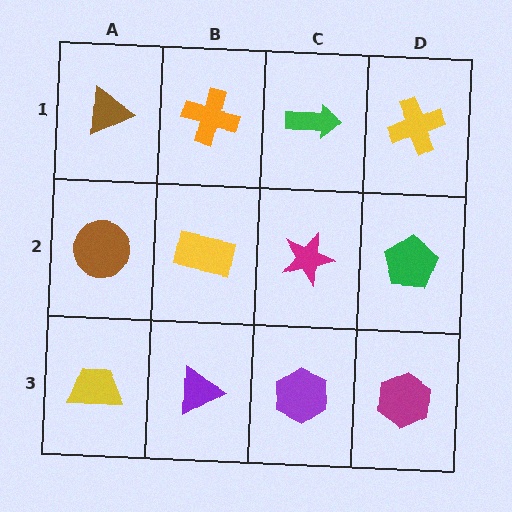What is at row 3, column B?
A purple triangle.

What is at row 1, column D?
A yellow cross.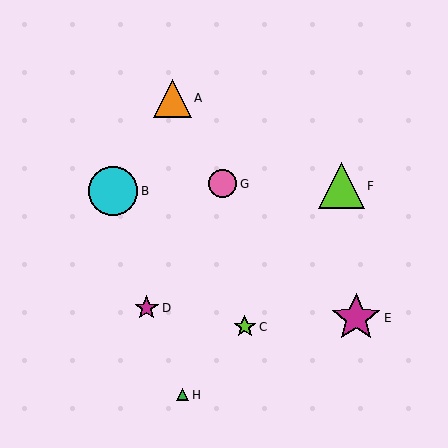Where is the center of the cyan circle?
The center of the cyan circle is at (113, 191).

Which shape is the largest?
The magenta star (labeled E) is the largest.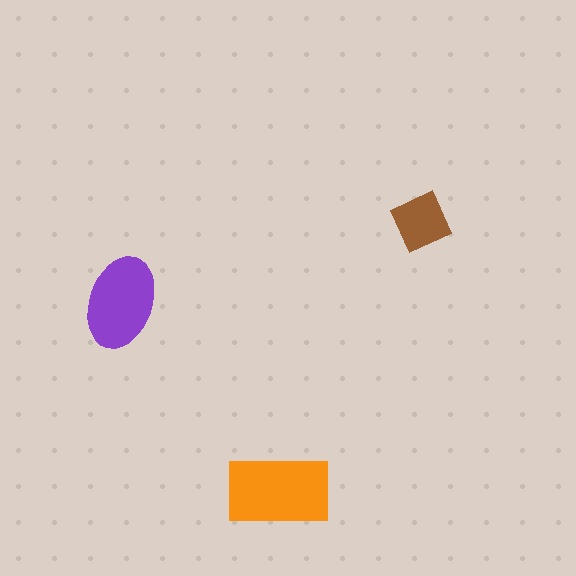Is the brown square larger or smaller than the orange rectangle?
Smaller.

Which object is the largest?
The orange rectangle.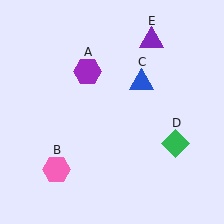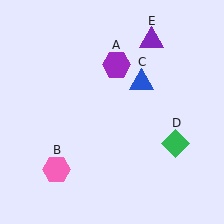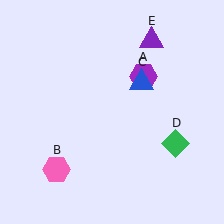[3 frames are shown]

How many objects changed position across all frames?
1 object changed position: purple hexagon (object A).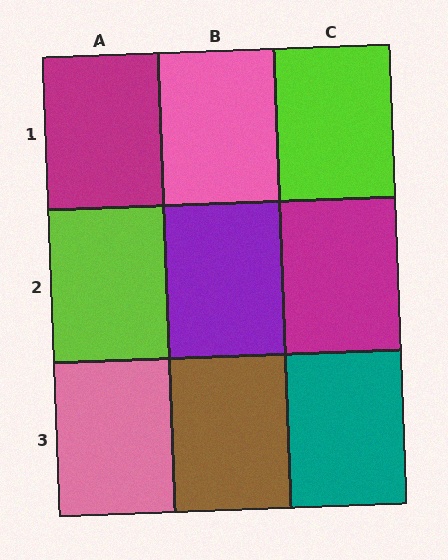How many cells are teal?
1 cell is teal.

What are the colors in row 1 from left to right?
Magenta, pink, lime.